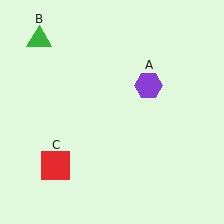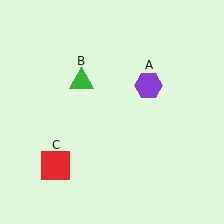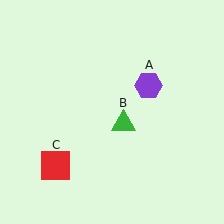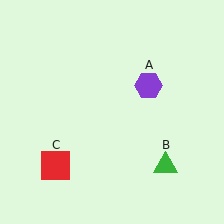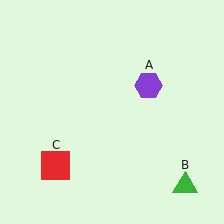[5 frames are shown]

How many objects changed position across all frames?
1 object changed position: green triangle (object B).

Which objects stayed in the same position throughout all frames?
Purple hexagon (object A) and red square (object C) remained stationary.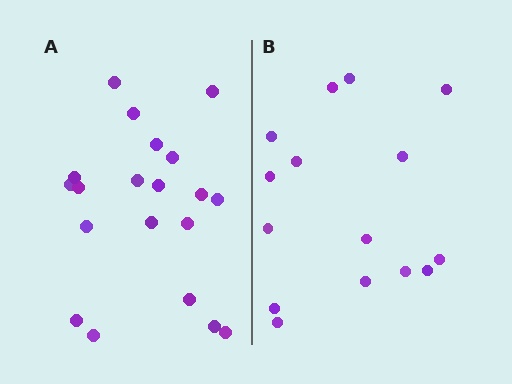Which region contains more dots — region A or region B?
Region A (the left region) has more dots.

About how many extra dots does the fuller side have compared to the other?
Region A has about 5 more dots than region B.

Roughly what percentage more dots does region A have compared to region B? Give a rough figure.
About 35% more.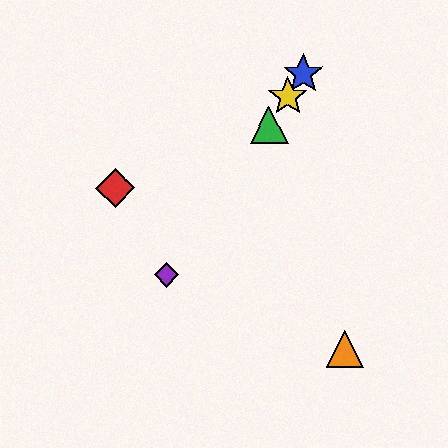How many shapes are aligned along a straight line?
4 shapes (the blue star, the green triangle, the yellow star, the purple diamond) are aligned along a straight line.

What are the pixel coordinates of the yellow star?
The yellow star is at (288, 96).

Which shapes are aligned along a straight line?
The blue star, the green triangle, the yellow star, the purple diamond are aligned along a straight line.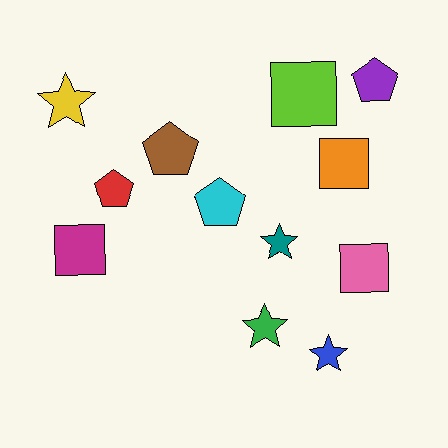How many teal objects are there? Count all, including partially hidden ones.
There is 1 teal object.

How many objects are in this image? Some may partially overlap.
There are 12 objects.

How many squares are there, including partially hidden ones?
There are 4 squares.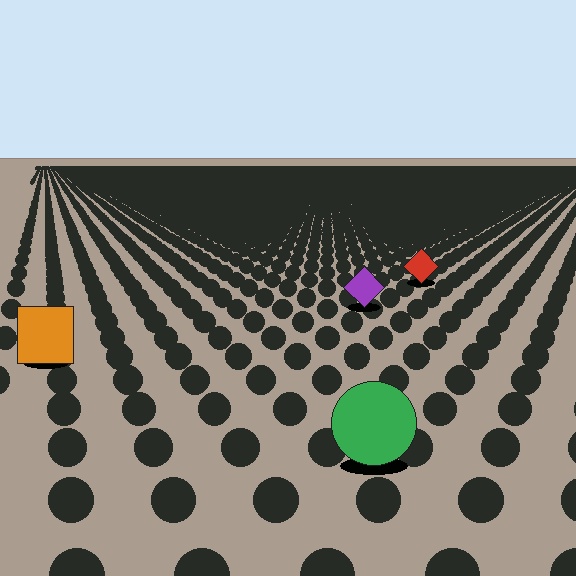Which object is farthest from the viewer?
The red diamond is farthest from the viewer. It appears smaller and the ground texture around it is denser.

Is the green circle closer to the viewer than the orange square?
Yes. The green circle is closer — you can tell from the texture gradient: the ground texture is coarser near it.